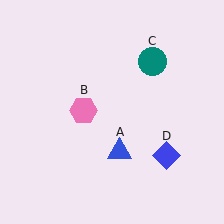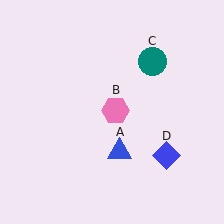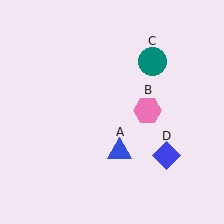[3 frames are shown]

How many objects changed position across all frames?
1 object changed position: pink hexagon (object B).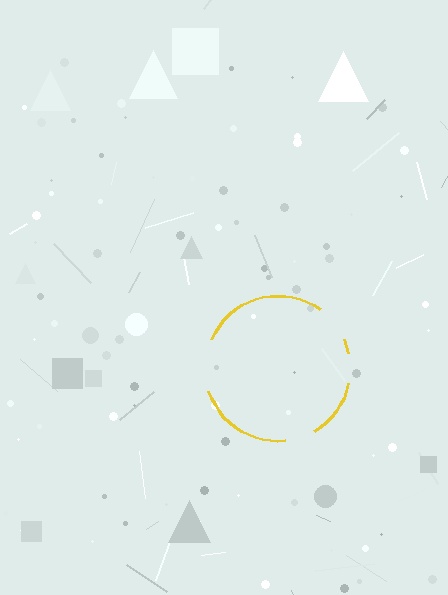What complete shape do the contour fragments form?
The contour fragments form a circle.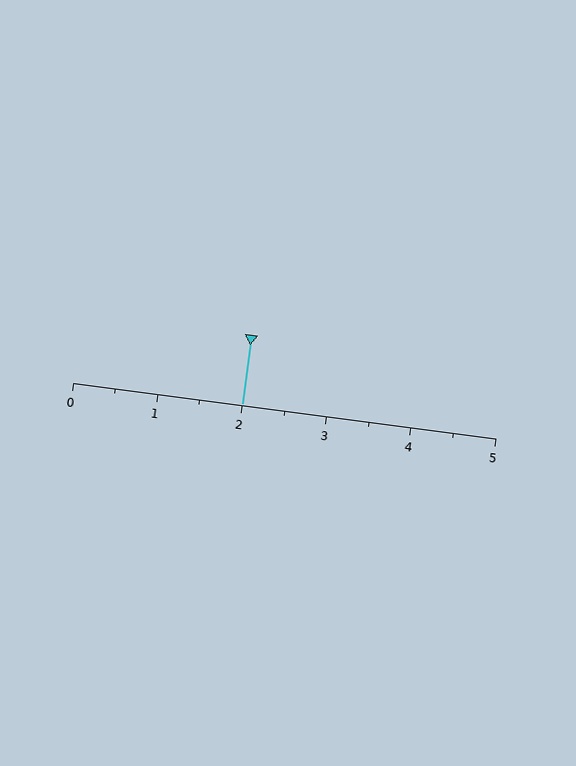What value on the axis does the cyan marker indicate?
The marker indicates approximately 2.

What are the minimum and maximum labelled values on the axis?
The axis runs from 0 to 5.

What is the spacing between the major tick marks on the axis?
The major ticks are spaced 1 apart.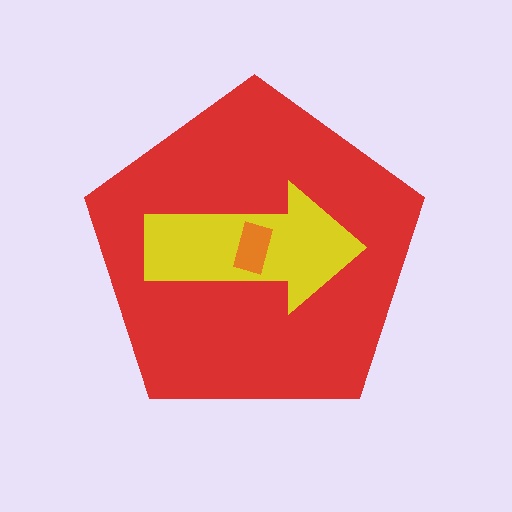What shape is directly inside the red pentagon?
The yellow arrow.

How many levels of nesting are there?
3.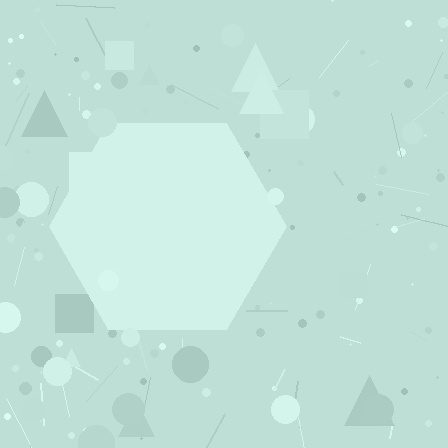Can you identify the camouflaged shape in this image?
The camouflaged shape is a hexagon.